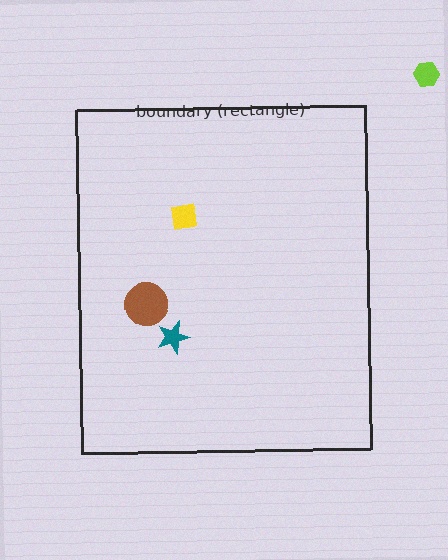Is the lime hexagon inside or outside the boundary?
Outside.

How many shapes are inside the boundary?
3 inside, 1 outside.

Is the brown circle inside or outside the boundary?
Inside.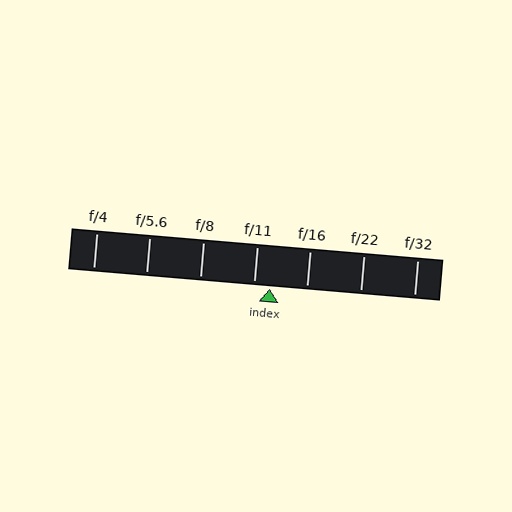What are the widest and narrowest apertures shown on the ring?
The widest aperture shown is f/4 and the narrowest is f/32.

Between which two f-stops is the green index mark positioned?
The index mark is between f/11 and f/16.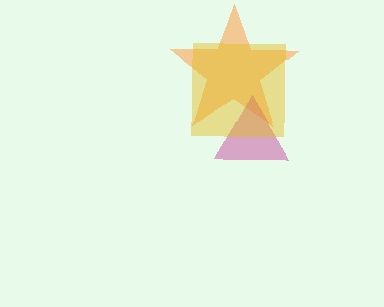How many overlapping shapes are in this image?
There are 3 overlapping shapes in the image.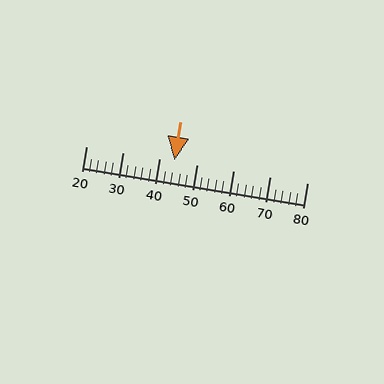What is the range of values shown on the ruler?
The ruler shows values from 20 to 80.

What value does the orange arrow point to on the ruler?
The orange arrow points to approximately 44.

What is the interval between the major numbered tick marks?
The major tick marks are spaced 10 units apart.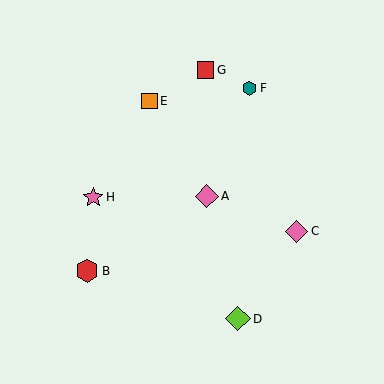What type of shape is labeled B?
Shape B is a red hexagon.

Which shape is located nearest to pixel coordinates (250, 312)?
The lime diamond (labeled D) at (238, 319) is nearest to that location.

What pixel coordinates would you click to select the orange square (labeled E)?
Click at (149, 101) to select the orange square E.